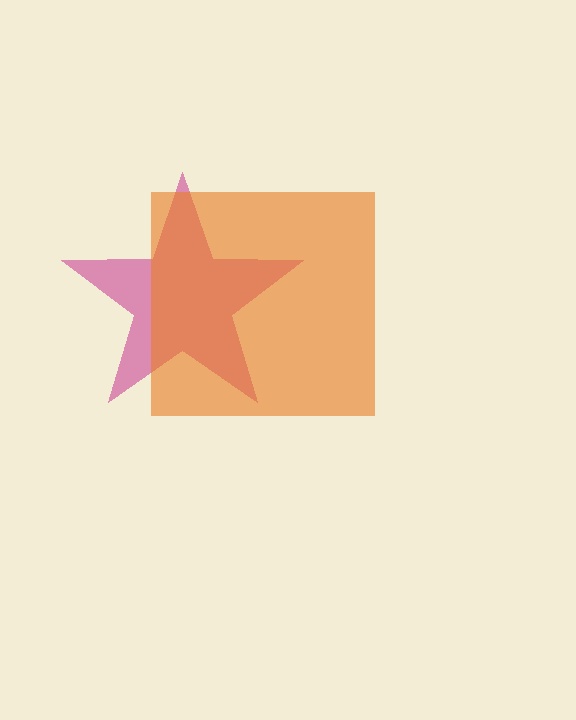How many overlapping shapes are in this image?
There are 2 overlapping shapes in the image.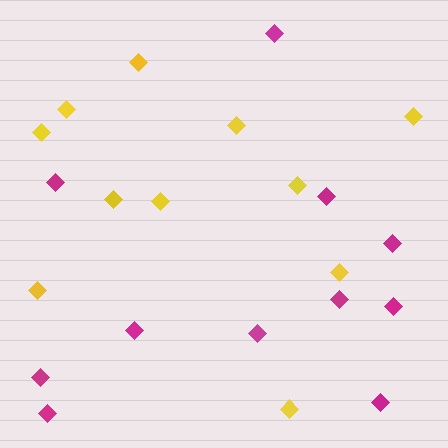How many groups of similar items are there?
There are 2 groups: one group of yellow diamonds (11) and one group of magenta diamonds (11).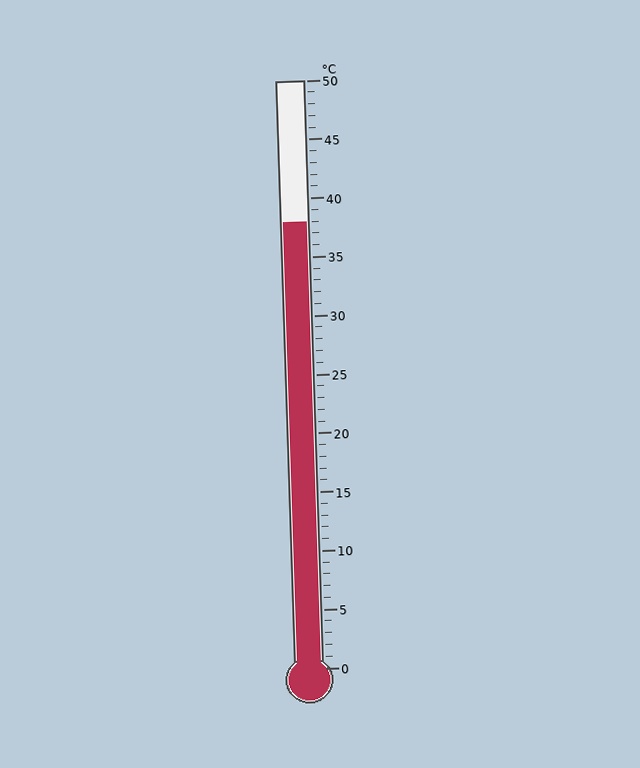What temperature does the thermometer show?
The thermometer shows approximately 38°C.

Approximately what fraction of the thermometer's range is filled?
The thermometer is filled to approximately 75% of its range.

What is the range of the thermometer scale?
The thermometer scale ranges from 0°C to 50°C.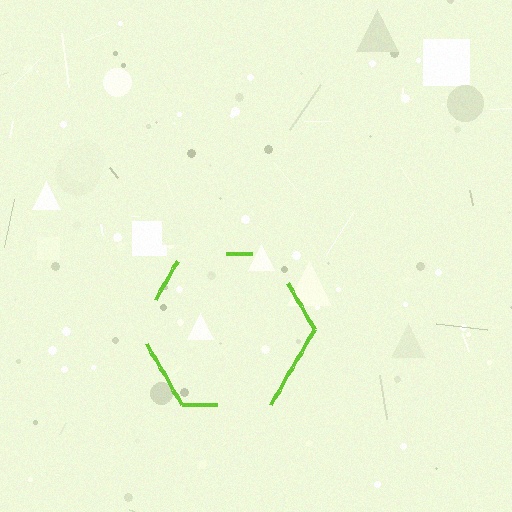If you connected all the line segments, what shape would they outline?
They would outline a hexagon.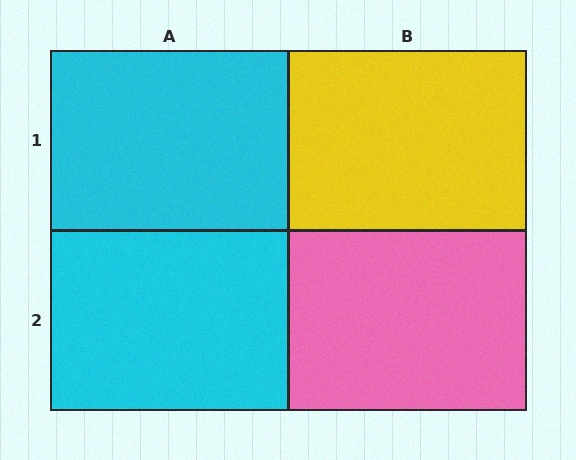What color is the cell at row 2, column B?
Pink.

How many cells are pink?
1 cell is pink.